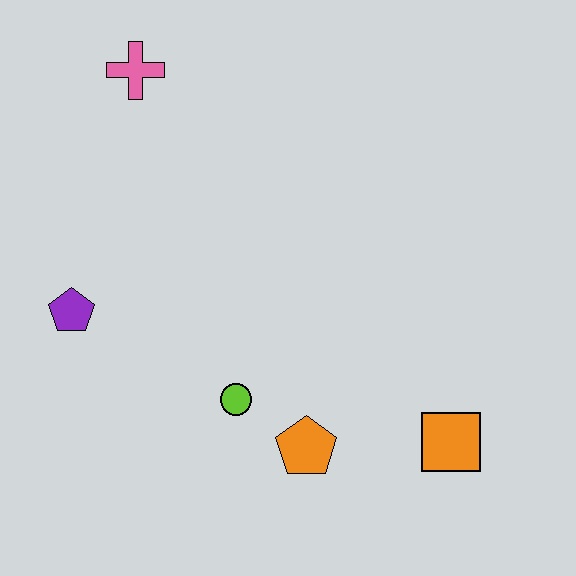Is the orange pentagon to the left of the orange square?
Yes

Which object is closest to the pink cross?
The purple pentagon is closest to the pink cross.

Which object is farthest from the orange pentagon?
The pink cross is farthest from the orange pentagon.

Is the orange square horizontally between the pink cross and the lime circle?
No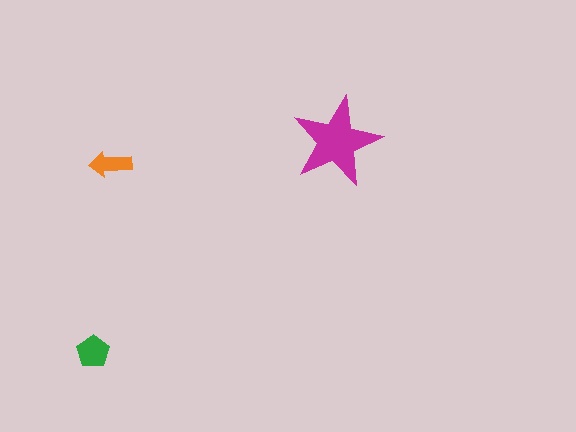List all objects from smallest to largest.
The orange arrow, the green pentagon, the magenta star.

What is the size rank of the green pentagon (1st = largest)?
2nd.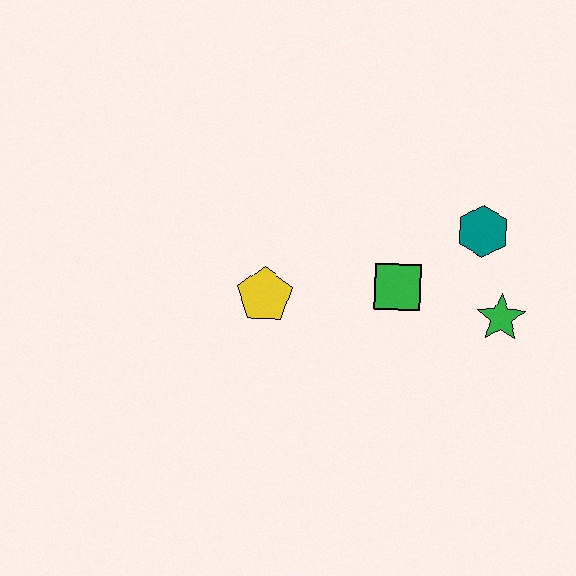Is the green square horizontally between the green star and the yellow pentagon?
Yes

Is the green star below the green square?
Yes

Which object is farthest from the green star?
The yellow pentagon is farthest from the green star.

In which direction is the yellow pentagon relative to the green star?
The yellow pentagon is to the left of the green star.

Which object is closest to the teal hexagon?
The green star is closest to the teal hexagon.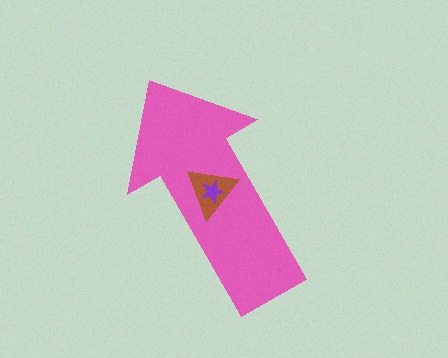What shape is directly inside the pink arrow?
The brown triangle.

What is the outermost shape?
The pink arrow.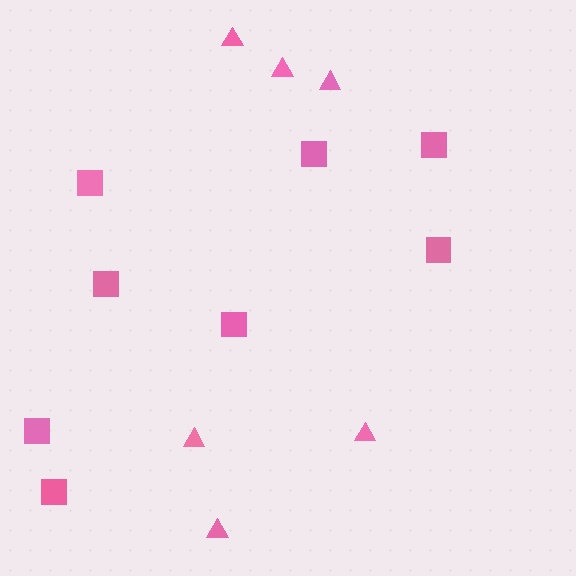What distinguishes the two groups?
There are 2 groups: one group of triangles (6) and one group of squares (8).